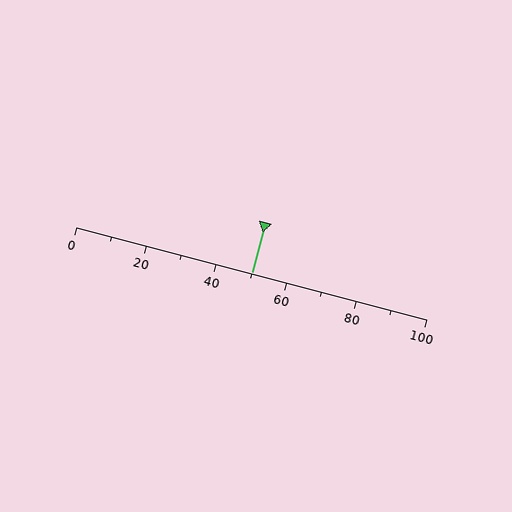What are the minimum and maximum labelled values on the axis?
The axis runs from 0 to 100.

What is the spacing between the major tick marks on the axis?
The major ticks are spaced 20 apart.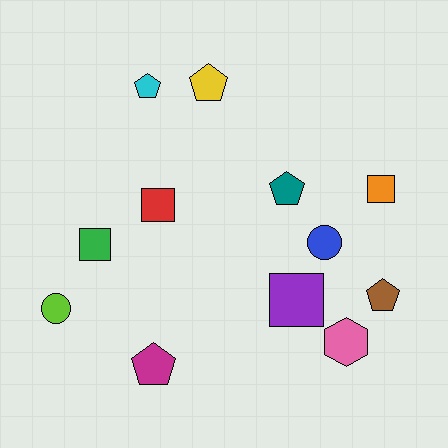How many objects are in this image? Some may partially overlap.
There are 12 objects.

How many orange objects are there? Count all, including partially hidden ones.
There is 1 orange object.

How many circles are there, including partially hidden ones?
There are 2 circles.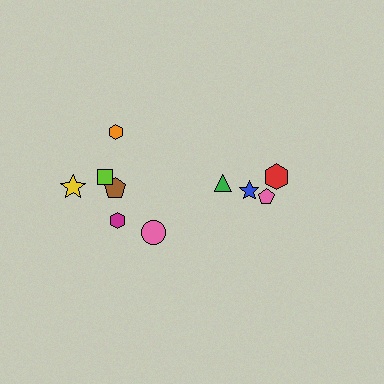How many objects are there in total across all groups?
There are 10 objects.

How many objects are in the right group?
There are 4 objects.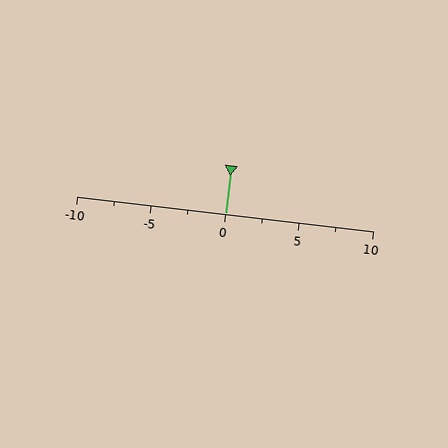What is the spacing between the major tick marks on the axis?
The major ticks are spaced 5 apart.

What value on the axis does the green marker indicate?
The marker indicates approximately 0.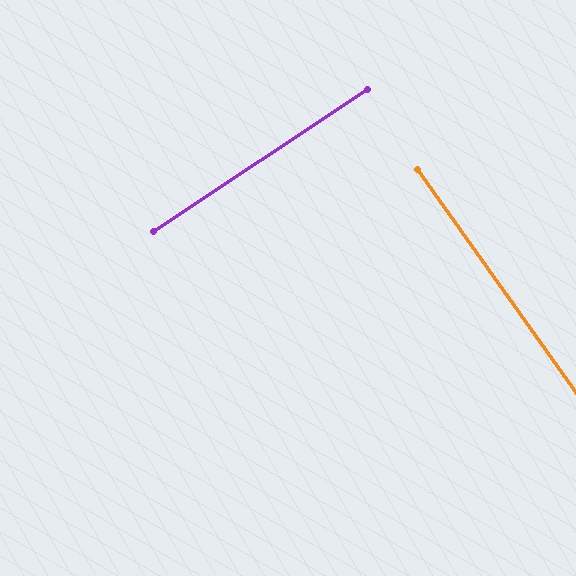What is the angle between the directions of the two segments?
Approximately 88 degrees.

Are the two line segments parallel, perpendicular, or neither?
Perpendicular — they meet at approximately 88°.